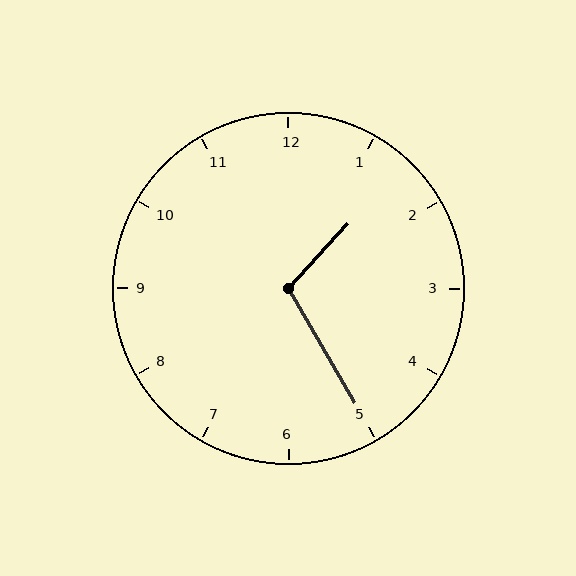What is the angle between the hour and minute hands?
Approximately 108 degrees.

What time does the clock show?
1:25.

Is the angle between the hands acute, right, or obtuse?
It is obtuse.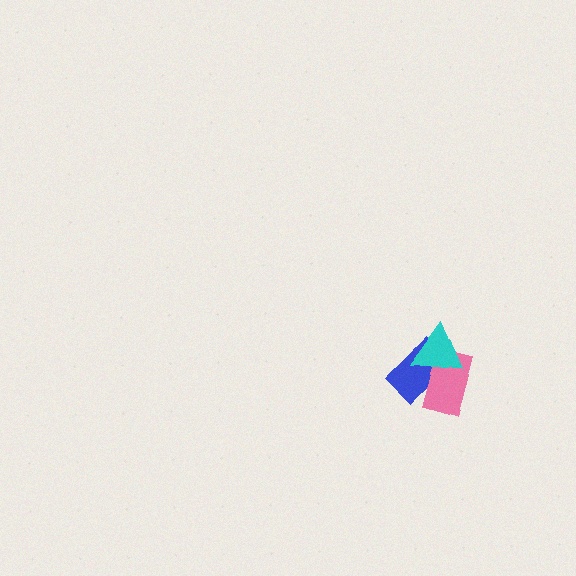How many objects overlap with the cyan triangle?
2 objects overlap with the cyan triangle.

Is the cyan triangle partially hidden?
No, no other shape covers it.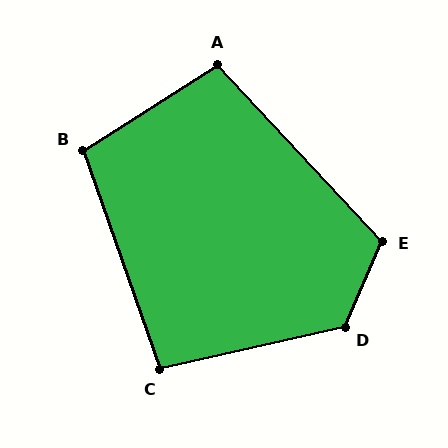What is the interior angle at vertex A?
Approximately 101 degrees (obtuse).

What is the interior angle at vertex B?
Approximately 103 degrees (obtuse).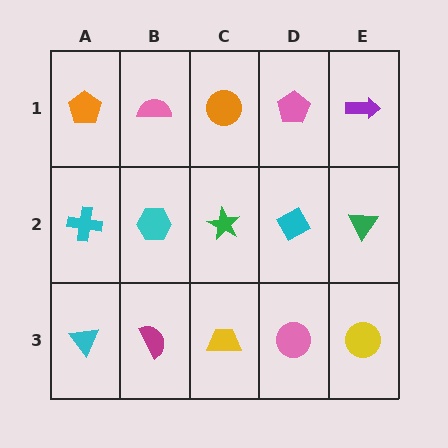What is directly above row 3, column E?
A green triangle.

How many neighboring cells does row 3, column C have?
3.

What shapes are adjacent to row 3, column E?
A green triangle (row 2, column E), a pink circle (row 3, column D).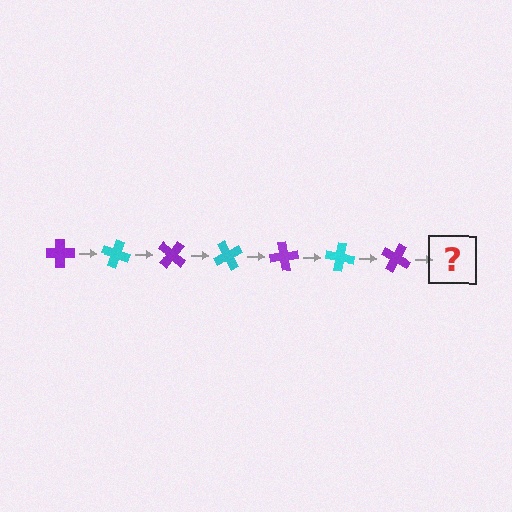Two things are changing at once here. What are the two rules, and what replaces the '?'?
The two rules are that it rotates 20 degrees each step and the color cycles through purple and cyan. The '?' should be a cyan cross, rotated 140 degrees from the start.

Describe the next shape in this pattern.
It should be a cyan cross, rotated 140 degrees from the start.